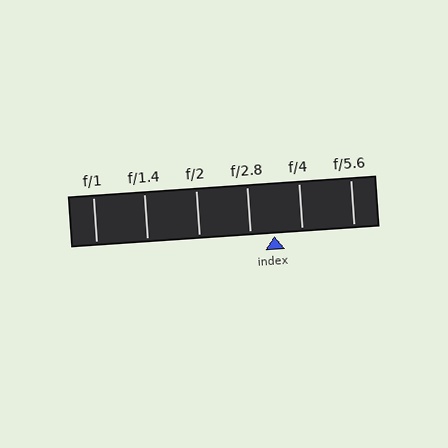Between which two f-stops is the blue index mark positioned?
The index mark is between f/2.8 and f/4.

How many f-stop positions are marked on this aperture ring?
There are 6 f-stop positions marked.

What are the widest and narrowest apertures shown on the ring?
The widest aperture shown is f/1 and the narrowest is f/5.6.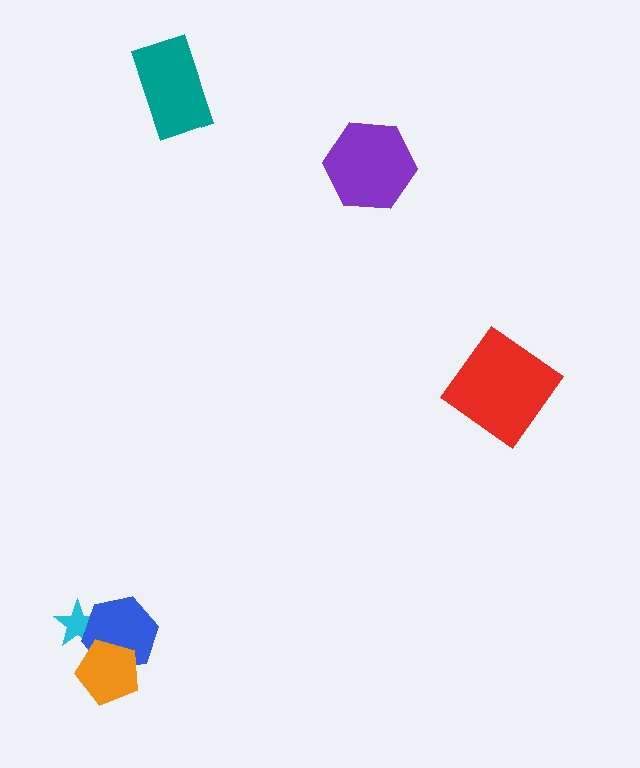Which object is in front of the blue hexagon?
The orange pentagon is in front of the blue hexagon.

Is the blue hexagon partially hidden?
Yes, it is partially covered by another shape.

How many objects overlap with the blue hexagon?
2 objects overlap with the blue hexagon.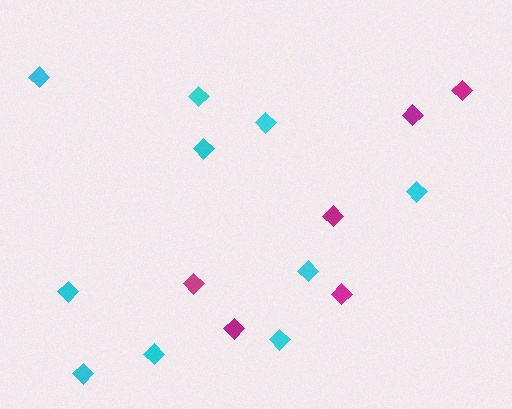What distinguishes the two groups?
There are 2 groups: one group of magenta diamonds (6) and one group of cyan diamonds (10).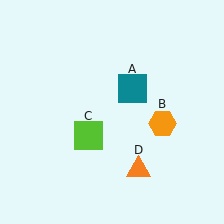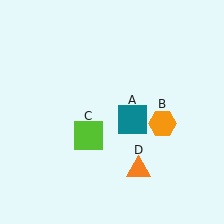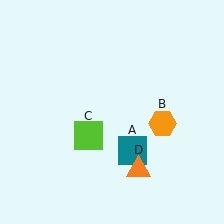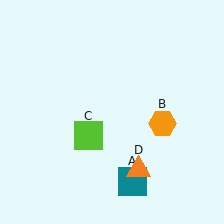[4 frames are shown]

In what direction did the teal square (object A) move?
The teal square (object A) moved down.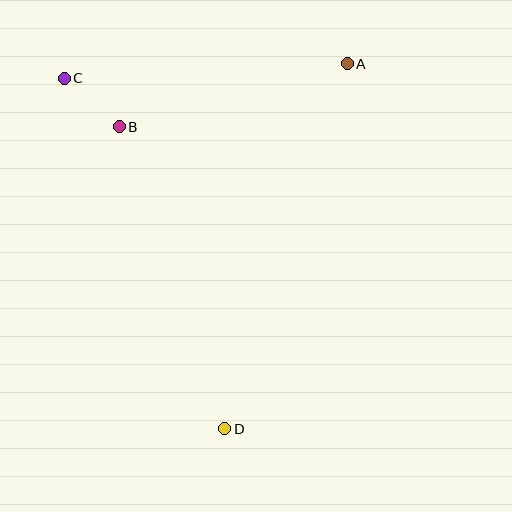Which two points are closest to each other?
Points B and C are closest to each other.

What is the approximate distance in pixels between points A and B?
The distance between A and B is approximately 237 pixels.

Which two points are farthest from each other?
Points C and D are farthest from each other.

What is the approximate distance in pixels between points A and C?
The distance between A and C is approximately 283 pixels.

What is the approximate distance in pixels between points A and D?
The distance between A and D is approximately 385 pixels.